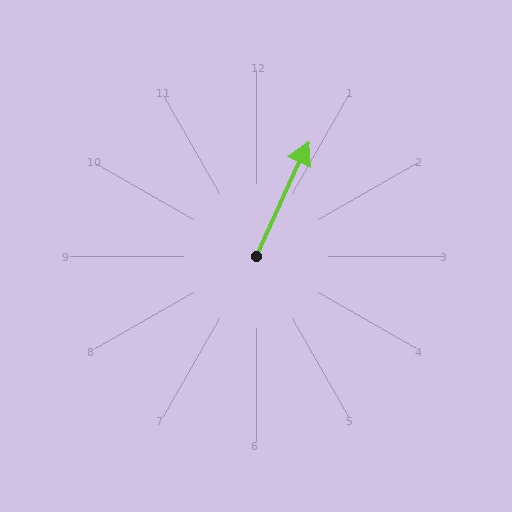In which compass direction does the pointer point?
Northeast.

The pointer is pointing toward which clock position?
Roughly 1 o'clock.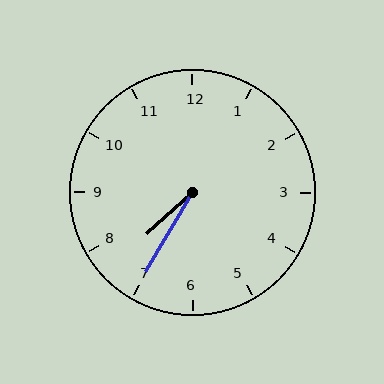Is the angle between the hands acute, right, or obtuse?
It is acute.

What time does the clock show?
7:35.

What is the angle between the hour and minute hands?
Approximately 18 degrees.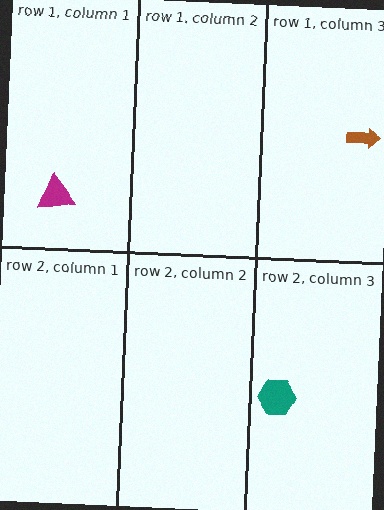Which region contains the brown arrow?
The row 1, column 3 region.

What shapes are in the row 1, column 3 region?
The brown arrow.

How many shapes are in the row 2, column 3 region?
1.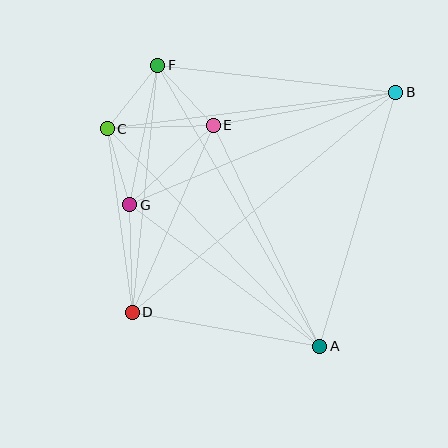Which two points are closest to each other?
Points C and G are closest to each other.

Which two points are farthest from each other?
Points B and D are farthest from each other.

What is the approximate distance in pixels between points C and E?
The distance between C and E is approximately 106 pixels.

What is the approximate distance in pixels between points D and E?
The distance between D and E is approximately 203 pixels.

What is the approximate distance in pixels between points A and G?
The distance between A and G is approximately 237 pixels.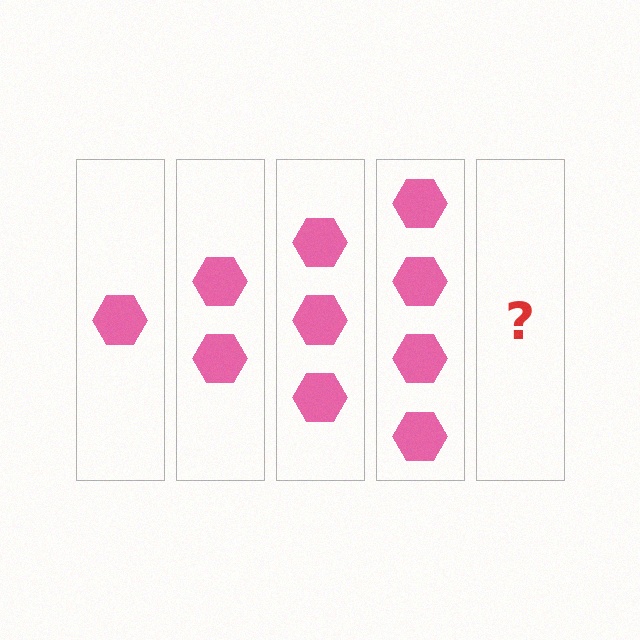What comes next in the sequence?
The next element should be 5 hexagons.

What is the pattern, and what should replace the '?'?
The pattern is that each step adds one more hexagon. The '?' should be 5 hexagons.